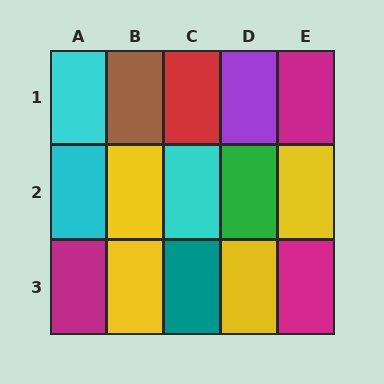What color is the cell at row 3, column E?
Magenta.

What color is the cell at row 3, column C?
Teal.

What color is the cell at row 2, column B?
Yellow.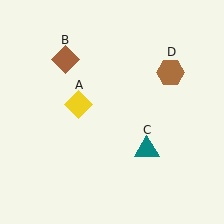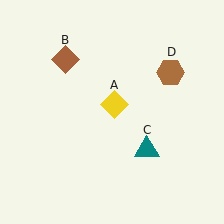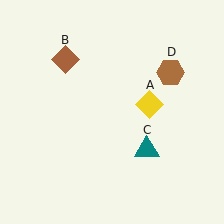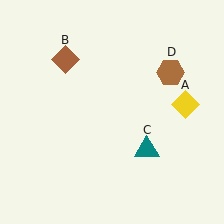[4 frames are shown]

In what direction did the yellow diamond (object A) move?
The yellow diamond (object A) moved right.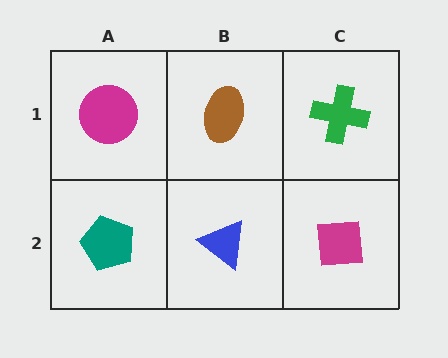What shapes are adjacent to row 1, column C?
A magenta square (row 2, column C), a brown ellipse (row 1, column B).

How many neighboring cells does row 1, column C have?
2.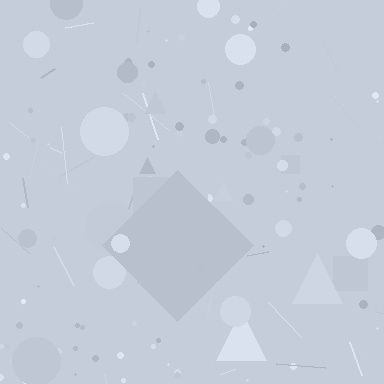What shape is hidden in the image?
A diamond is hidden in the image.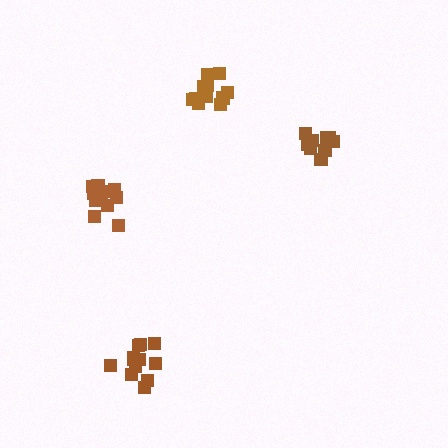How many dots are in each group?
Group 1: 12 dots, Group 2: 12 dots, Group 3: 11 dots, Group 4: 10 dots (45 total).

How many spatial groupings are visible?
There are 4 spatial groupings.